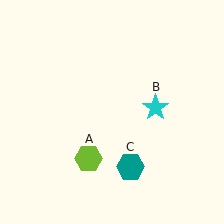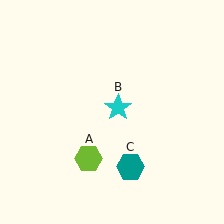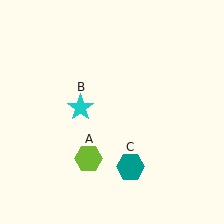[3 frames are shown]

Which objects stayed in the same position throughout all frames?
Lime hexagon (object A) and teal hexagon (object C) remained stationary.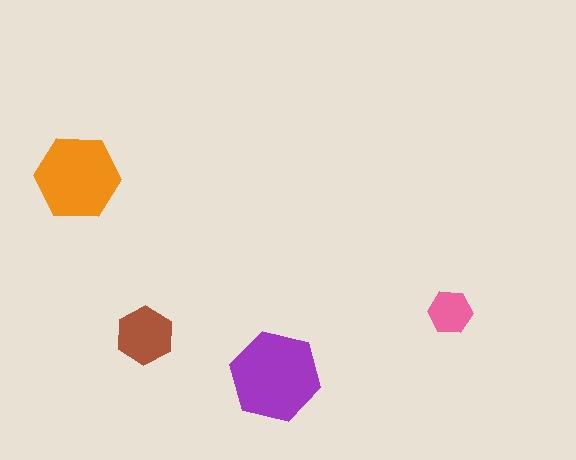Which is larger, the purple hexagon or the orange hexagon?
The purple one.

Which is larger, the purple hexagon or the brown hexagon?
The purple one.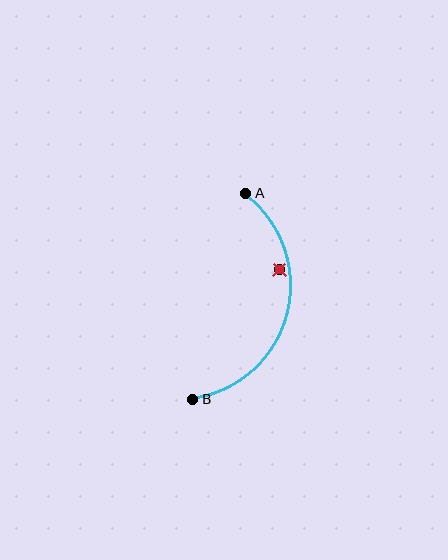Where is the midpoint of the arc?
The arc midpoint is the point on the curve farthest from the straight line joining A and B. It sits to the right of that line.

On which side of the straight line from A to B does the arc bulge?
The arc bulges to the right of the straight line connecting A and B.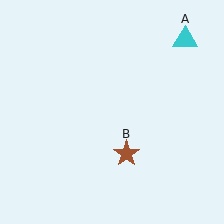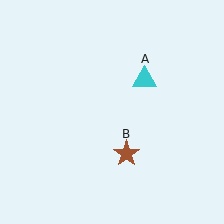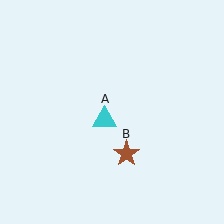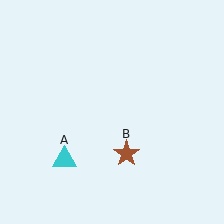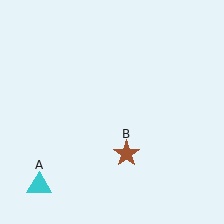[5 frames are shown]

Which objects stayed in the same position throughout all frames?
Brown star (object B) remained stationary.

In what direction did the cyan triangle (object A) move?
The cyan triangle (object A) moved down and to the left.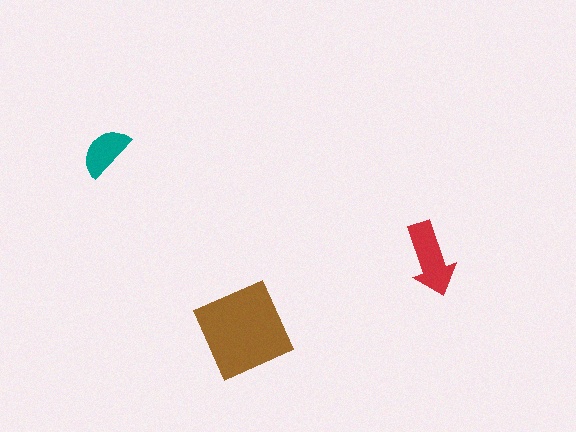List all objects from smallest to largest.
The teal semicircle, the red arrow, the brown diamond.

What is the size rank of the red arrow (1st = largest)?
2nd.